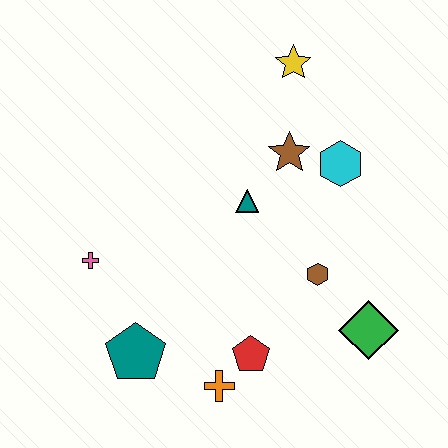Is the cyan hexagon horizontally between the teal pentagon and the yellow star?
No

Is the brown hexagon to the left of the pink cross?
No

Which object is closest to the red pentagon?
The orange cross is closest to the red pentagon.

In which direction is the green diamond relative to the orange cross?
The green diamond is to the right of the orange cross.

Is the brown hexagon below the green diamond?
No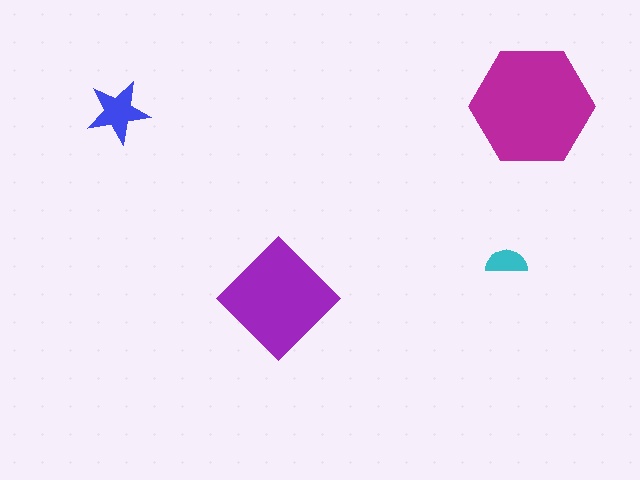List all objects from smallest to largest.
The cyan semicircle, the blue star, the purple diamond, the magenta hexagon.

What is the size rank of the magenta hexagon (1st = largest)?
1st.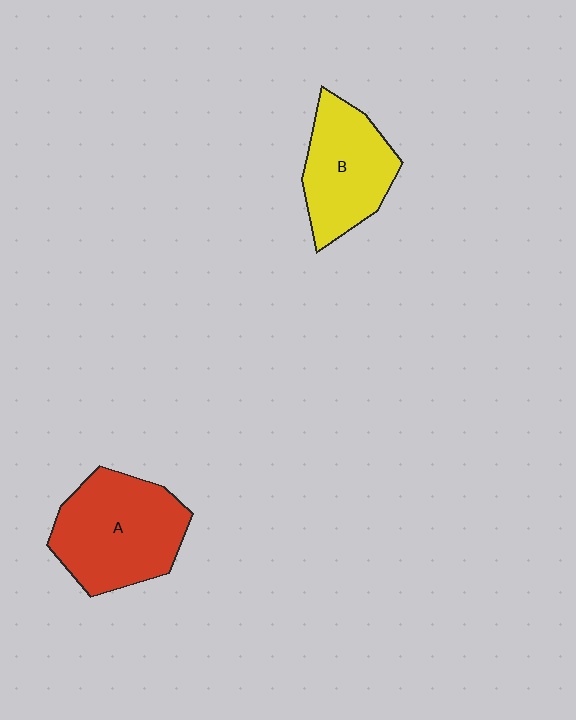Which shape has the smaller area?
Shape B (yellow).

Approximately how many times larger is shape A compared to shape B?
Approximately 1.3 times.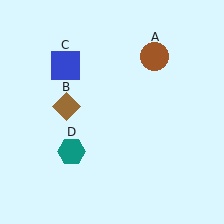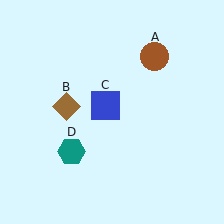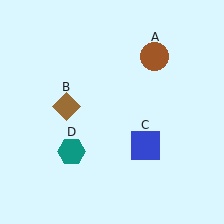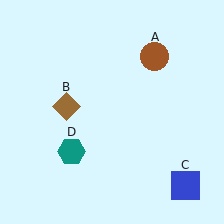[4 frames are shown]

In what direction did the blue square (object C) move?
The blue square (object C) moved down and to the right.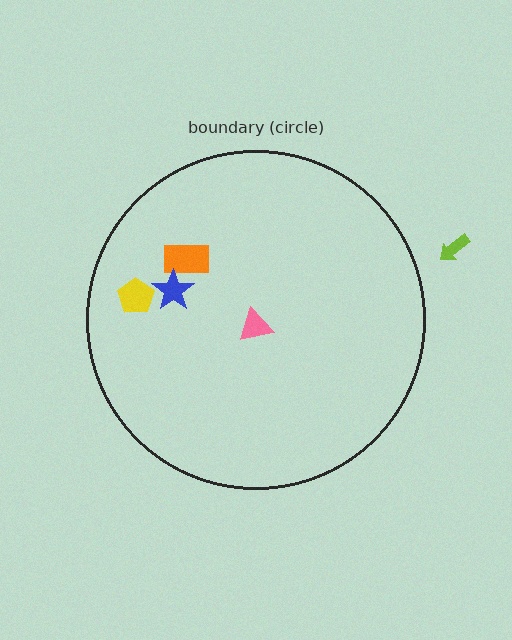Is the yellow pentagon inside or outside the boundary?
Inside.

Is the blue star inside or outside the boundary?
Inside.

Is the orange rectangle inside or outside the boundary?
Inside.